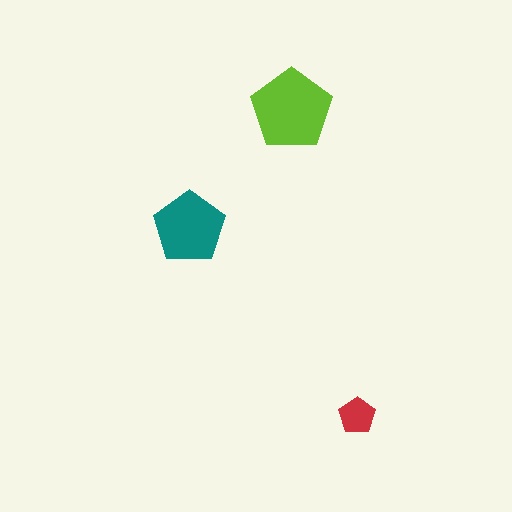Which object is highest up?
The lime pentagon is topmost.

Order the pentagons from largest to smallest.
the lime one, the teal one, the red one.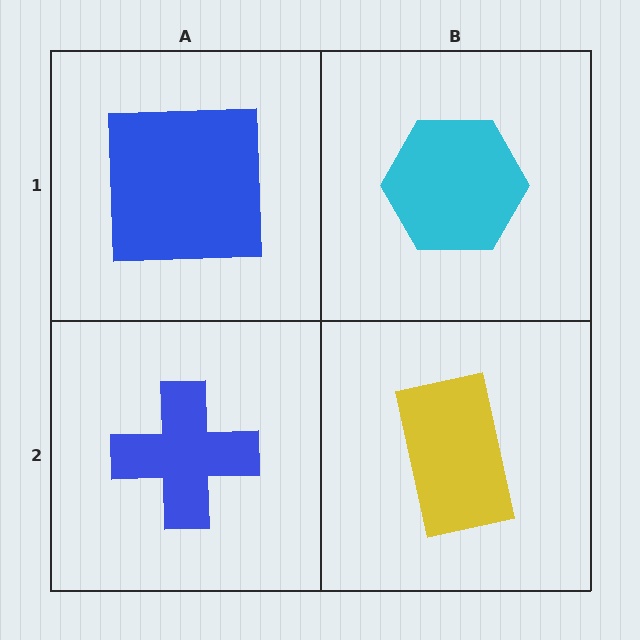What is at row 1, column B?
A cyan hexagon.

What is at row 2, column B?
A yellow rectangle.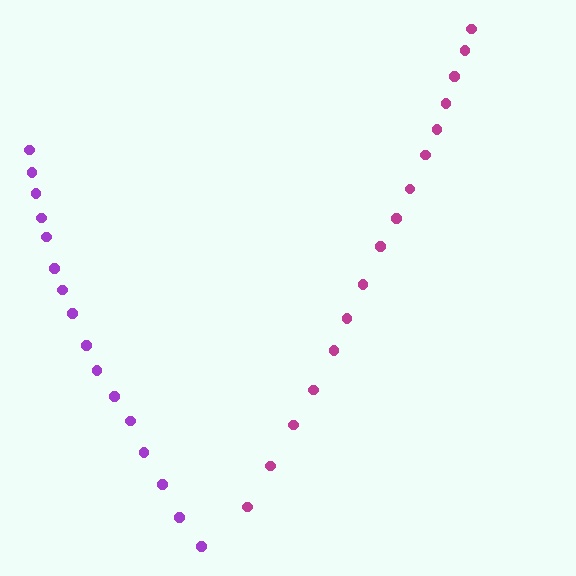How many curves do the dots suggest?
There are 2 distinct paths.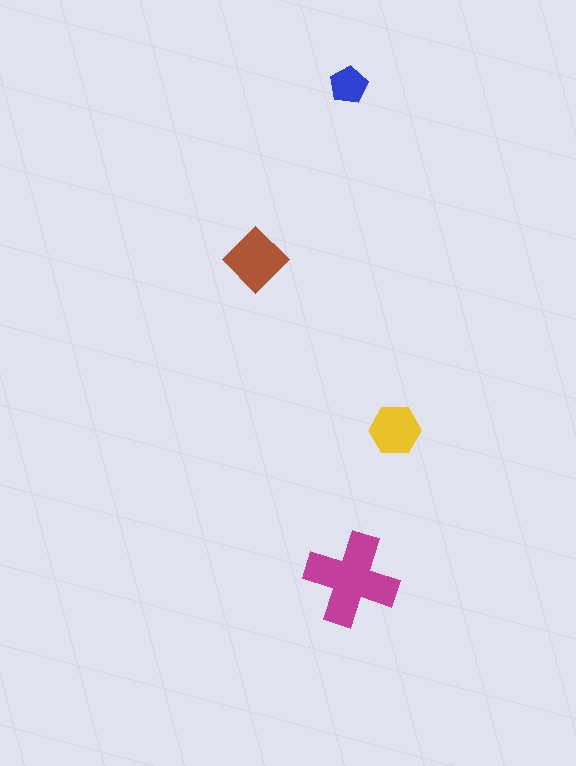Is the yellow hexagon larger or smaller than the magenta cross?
Smaller.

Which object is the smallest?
The blue pentagon.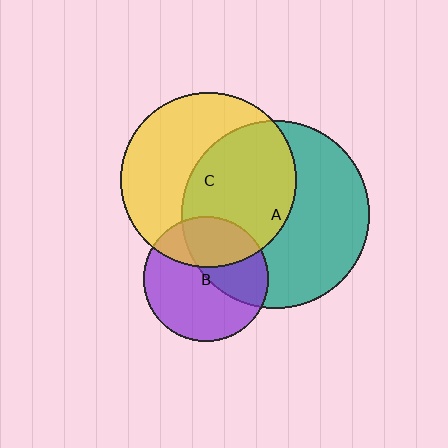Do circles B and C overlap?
Yes.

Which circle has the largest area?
Circle A (teal).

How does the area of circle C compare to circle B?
Approximately 2.0 times.